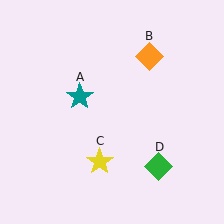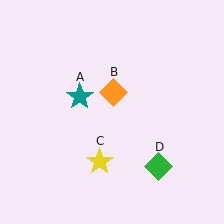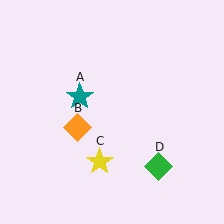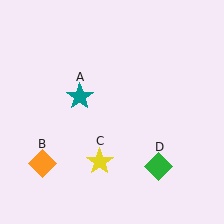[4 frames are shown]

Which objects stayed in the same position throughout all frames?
Teal star (object A) and yellow star (object C) and green diamond (object D) remained stationary.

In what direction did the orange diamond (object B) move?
The orange diamond (object B) moved down and to the left.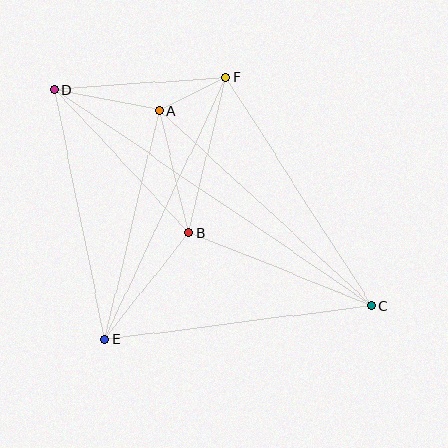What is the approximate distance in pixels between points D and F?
The distance between D and F is approximately 172 pixels.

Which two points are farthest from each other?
Points C and D are farthest from each other.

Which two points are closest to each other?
Points A and F are closest to each other.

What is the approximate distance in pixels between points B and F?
The distance between B and F is approximately 160 pixels.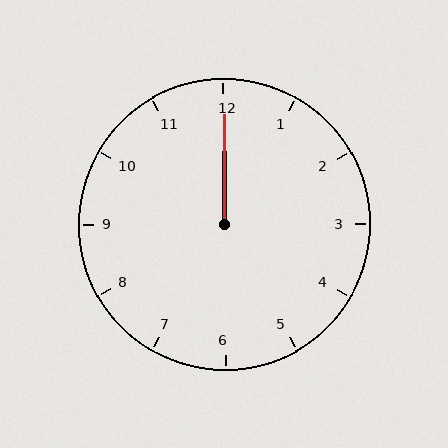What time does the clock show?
12:00.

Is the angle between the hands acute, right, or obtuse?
It is acute.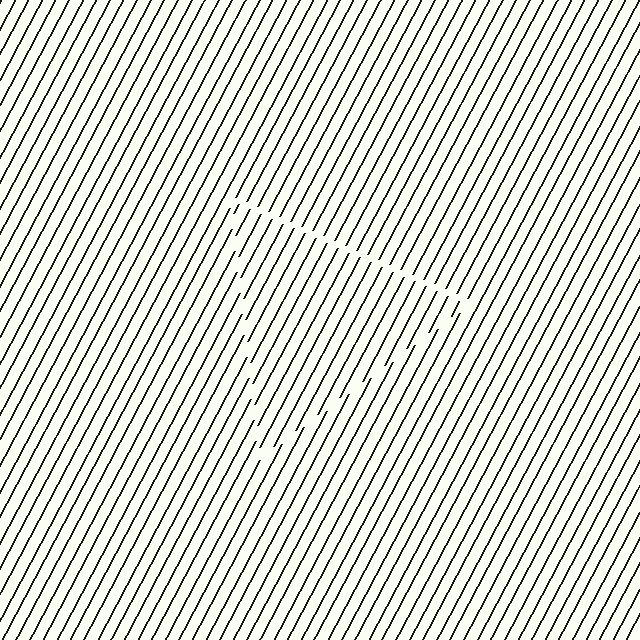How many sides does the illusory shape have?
3 sides — the line-ends trace a triangle.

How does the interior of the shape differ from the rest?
The interior of the shape contains the same grating, shifted by half a period — the contour is defined by the phase discontinuity where line-ends from the inner and outer gratings abut.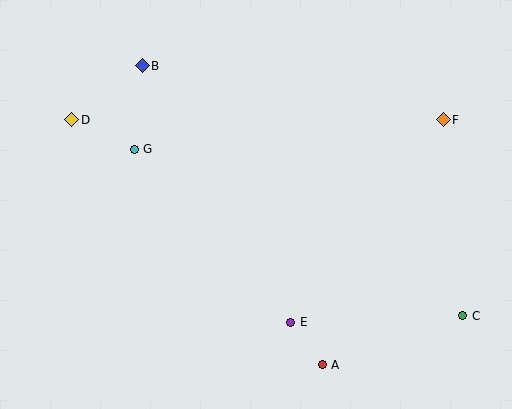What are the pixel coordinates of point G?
Point G is at (134, 149).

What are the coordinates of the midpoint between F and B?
The midpoint between F and B is at (293, 93).